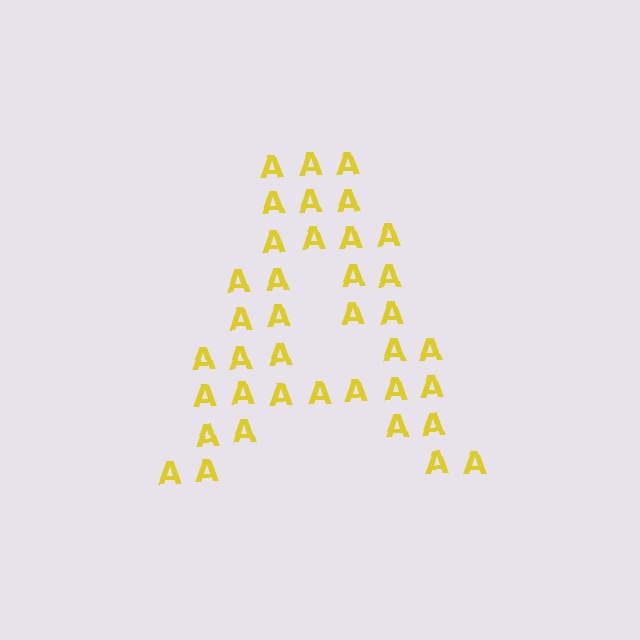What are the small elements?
The small elements are letter A's.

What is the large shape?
The large shape is the letter A.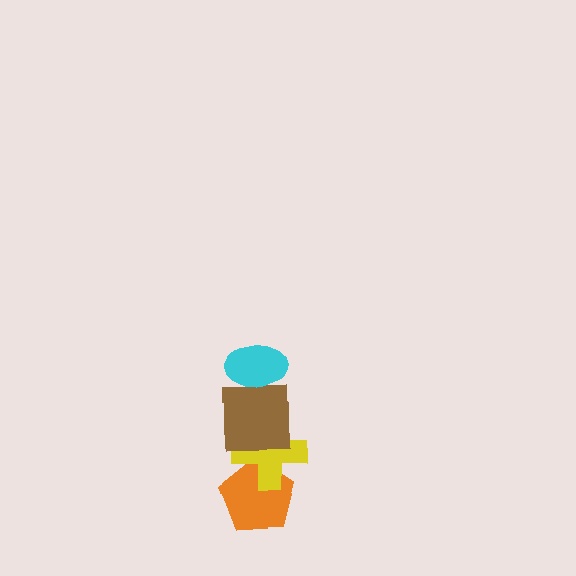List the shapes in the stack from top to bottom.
From top to bottom: the cyan ellipse, the brown square, the yellow cross, the orange pentagon.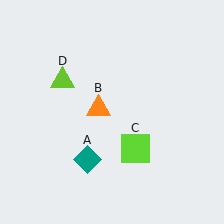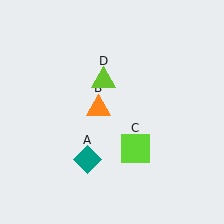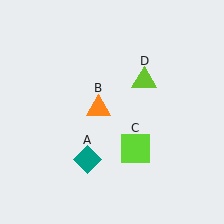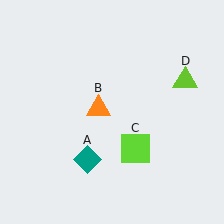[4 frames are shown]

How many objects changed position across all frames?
1 object changed position: lime triangle (object D).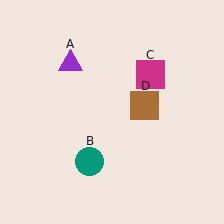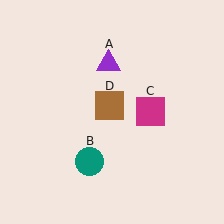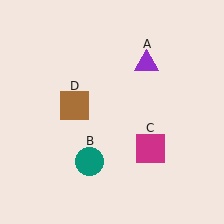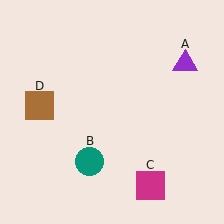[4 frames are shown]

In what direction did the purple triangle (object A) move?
The purple triangle (object A) moved right.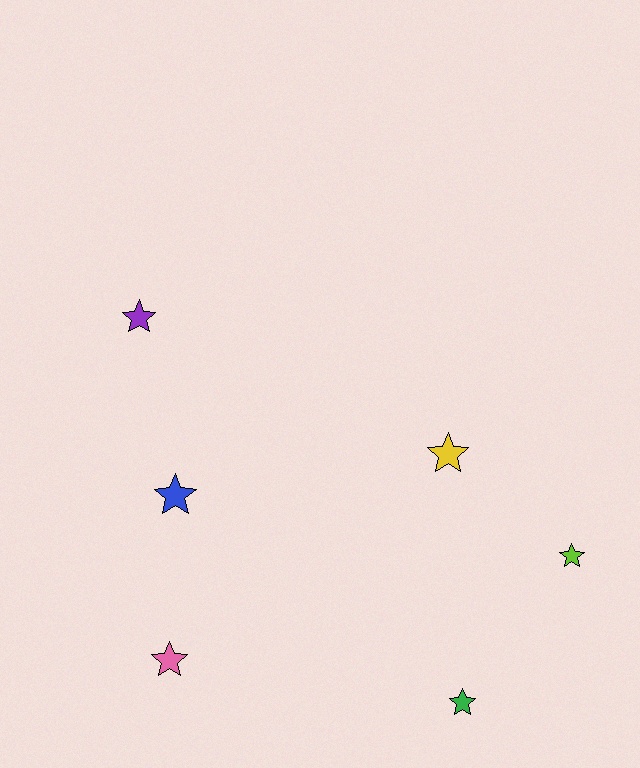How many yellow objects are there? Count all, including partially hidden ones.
There is 1 yellow object.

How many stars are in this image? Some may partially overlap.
There are 6 stars.